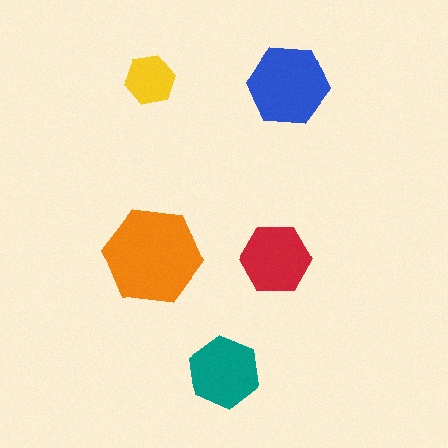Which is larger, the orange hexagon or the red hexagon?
The orange one.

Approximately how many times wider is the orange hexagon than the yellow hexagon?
About 2 times wider.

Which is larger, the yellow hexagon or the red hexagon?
The red one.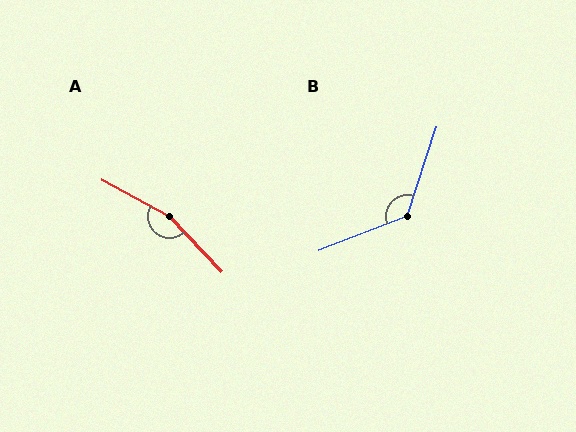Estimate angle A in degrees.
Approximately 161 degrees.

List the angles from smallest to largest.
B (130°), A (161°).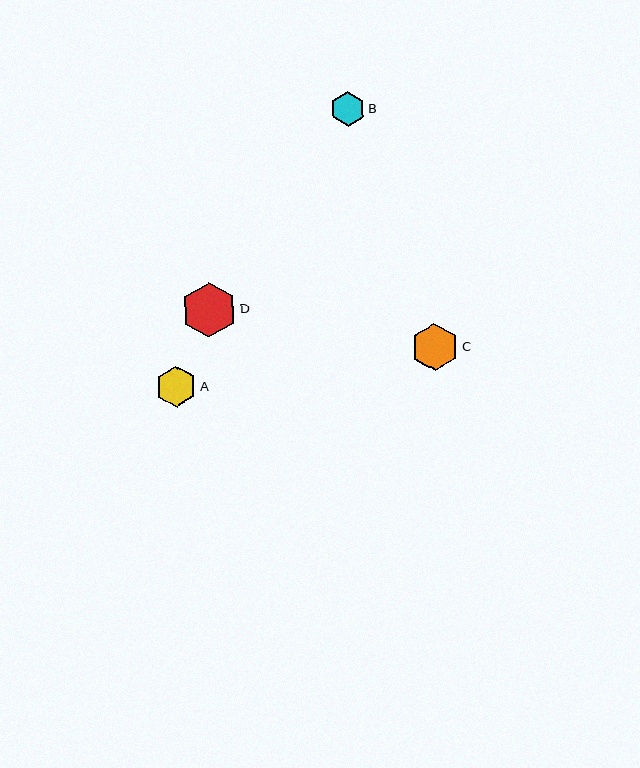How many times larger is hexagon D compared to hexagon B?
Hexagon D is approximately 1.6 times the size of hexagon B.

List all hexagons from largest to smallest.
From largest to smallest: D, C, A, B.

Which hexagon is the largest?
Hexagon D is the largest with a size of approximately 55 pixels.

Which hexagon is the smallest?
Hexagon B is the smallest with a size of approximately 35 pixels.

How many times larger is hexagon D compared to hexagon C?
Hexagon D is approximately 1.2 times the size of hexagon C.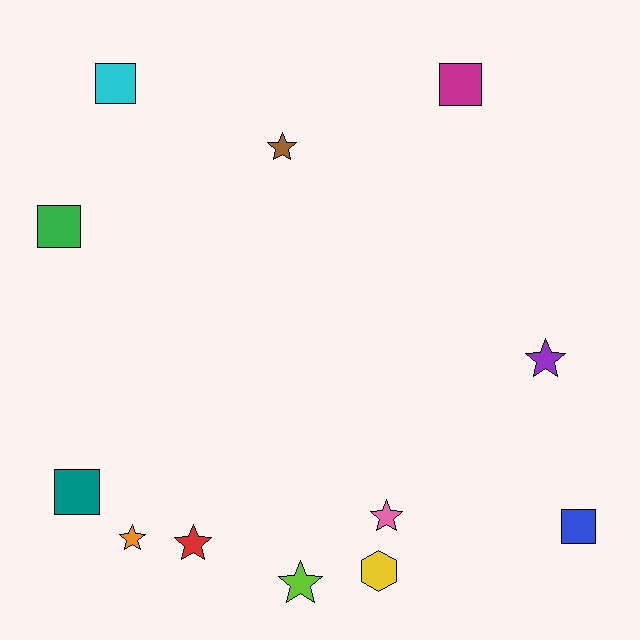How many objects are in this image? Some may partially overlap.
There are 12 objects.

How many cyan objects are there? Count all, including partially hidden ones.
There is 1 cyan object.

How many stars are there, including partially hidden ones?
There are 6 stars.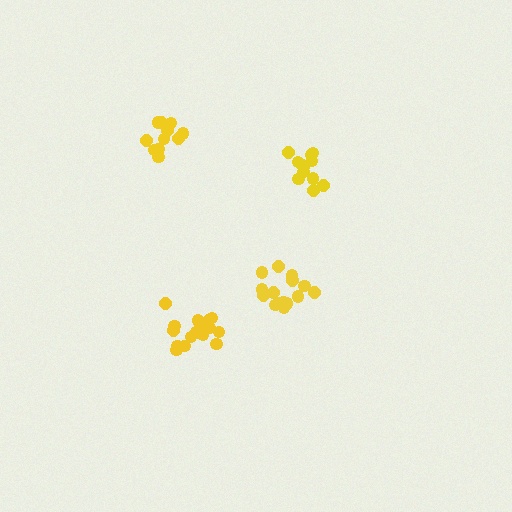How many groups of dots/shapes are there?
There are 4 groups.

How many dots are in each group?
Group 1: 16 dots, Group 2: 11 dots, Group 3: 15 dots, Group 4: 12 dots (54 total).